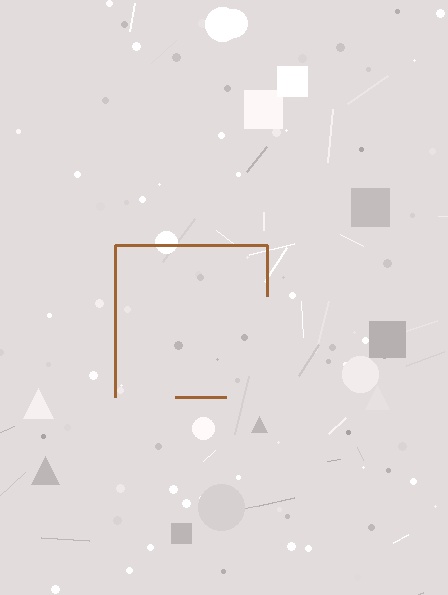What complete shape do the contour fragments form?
The contour fragments form a square.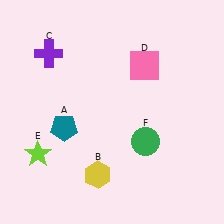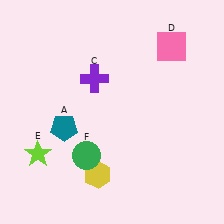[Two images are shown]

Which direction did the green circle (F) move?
The green circle (F) moved left.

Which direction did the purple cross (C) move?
The purple cross (C) moved right.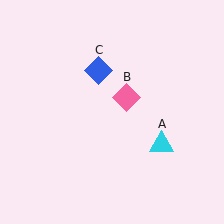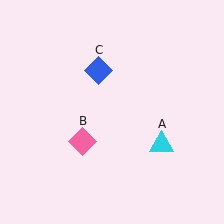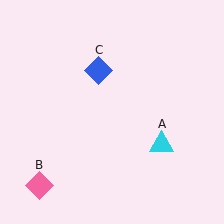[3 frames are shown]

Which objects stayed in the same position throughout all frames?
Cyan triangle (object A) and blue diamond (object C) remained stationary.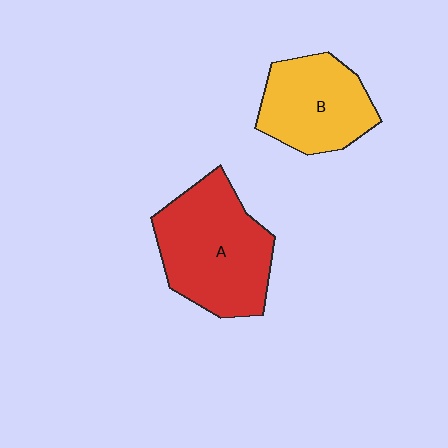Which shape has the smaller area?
Shape B (yellow).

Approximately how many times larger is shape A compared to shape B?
Approximately 1.4 times.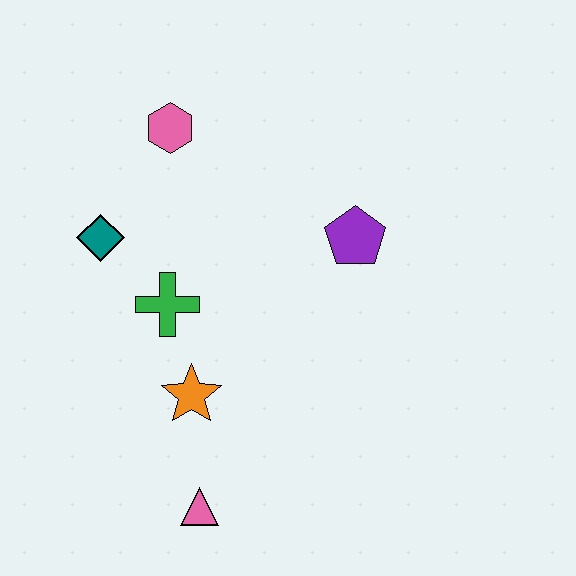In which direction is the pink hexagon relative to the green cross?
The pink hexagon is above the green cross.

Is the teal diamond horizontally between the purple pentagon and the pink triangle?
No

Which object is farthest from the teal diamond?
The pink triangle is farthest from the teal diamond.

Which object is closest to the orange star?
The green cross is closest to the orange star.